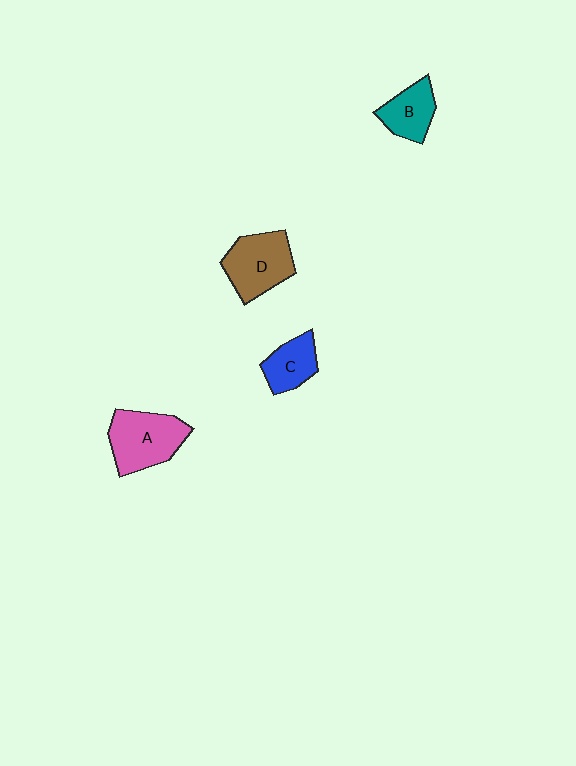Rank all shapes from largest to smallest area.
From largest to smallest: A (pink), D (brown), B (teal), C (blue).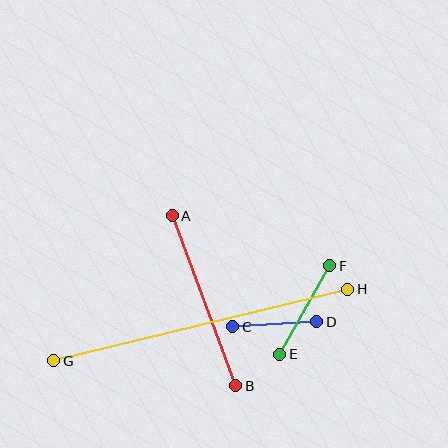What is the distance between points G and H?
The distance is approximately 303 pixels.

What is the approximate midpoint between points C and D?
The midpoint is at approximately (275, 324) pixels.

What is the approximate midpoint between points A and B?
The midpoint is at approximately (204, 301) pixels.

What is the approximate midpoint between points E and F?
The midpoint is at approximately (305, 310) pixels.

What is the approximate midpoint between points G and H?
The midpoint is at approximately (201, 325) pixels.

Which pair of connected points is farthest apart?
Points G and H are farthest apart.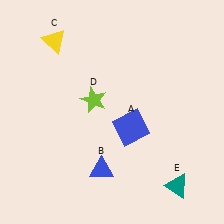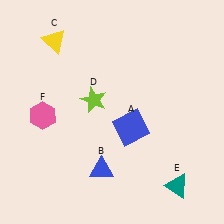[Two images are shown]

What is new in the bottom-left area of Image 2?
A pink hexagon (F) was added in the bottom-left area of Image 2.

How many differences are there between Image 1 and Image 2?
There is 1 difference between the two images.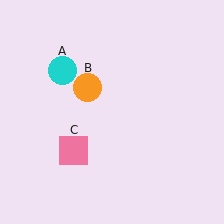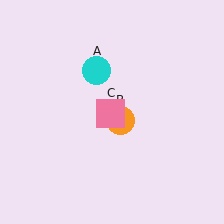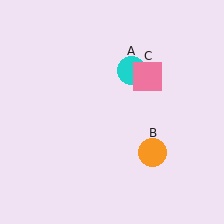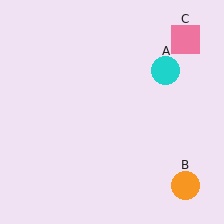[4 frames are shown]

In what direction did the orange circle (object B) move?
The orange circle (object B) moved down and to the right.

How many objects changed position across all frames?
3 objects changed position: cyan circle (object A), orange circle (object B), pink square (object C).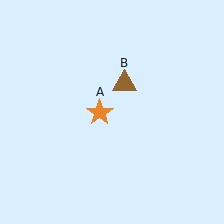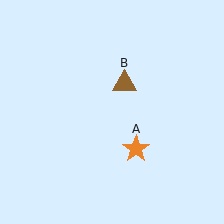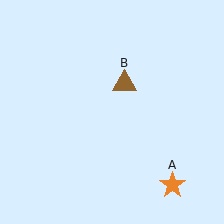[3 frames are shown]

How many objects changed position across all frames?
1 object changed position: orange star (object A).